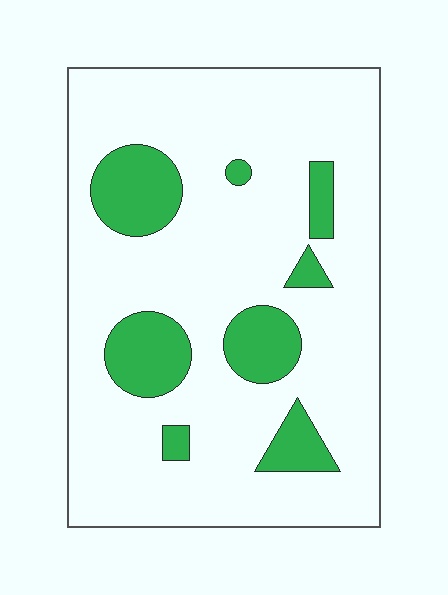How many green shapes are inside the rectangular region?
8.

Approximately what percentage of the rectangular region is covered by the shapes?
Approximately 20%.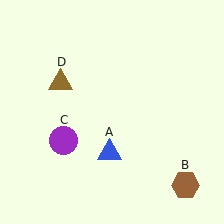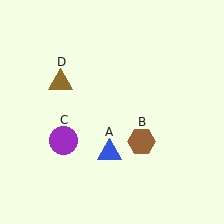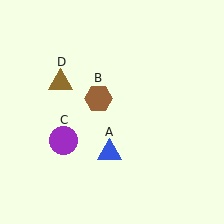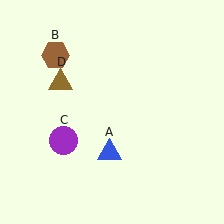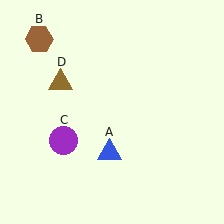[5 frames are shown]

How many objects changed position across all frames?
1 object changed position: brown hexagon (object B).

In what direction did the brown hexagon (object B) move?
The brown hexagon (object B) moved up and to the left.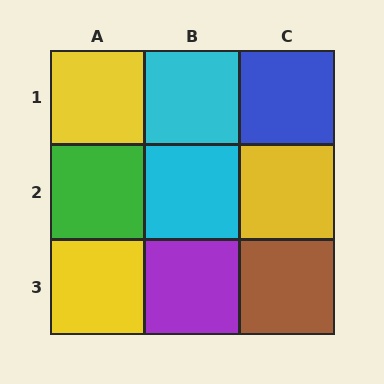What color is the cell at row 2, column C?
Yellow.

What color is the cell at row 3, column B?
Purple.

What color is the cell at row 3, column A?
Yellow.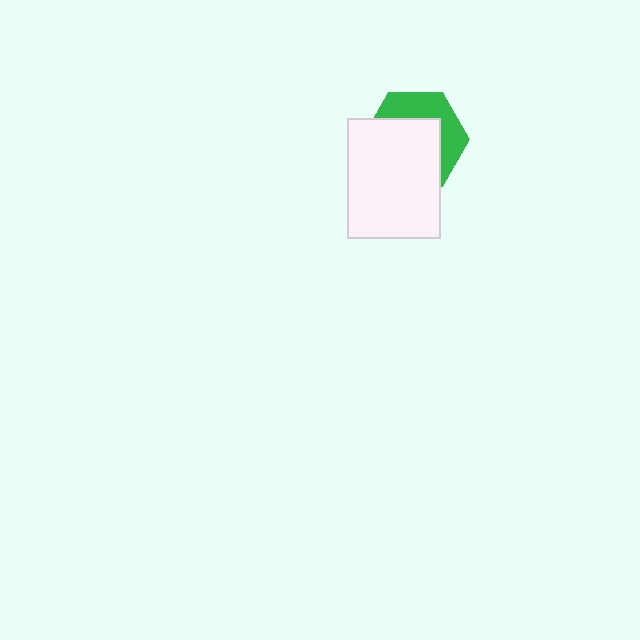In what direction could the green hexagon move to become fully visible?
The green hexagon could move toward the upper-right. That would shift it out from behind the white rectangle entirely.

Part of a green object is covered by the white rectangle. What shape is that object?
It is a hexagon.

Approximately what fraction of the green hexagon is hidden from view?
Roughly 62% of the green hexagon is hidden behind the white rectangle.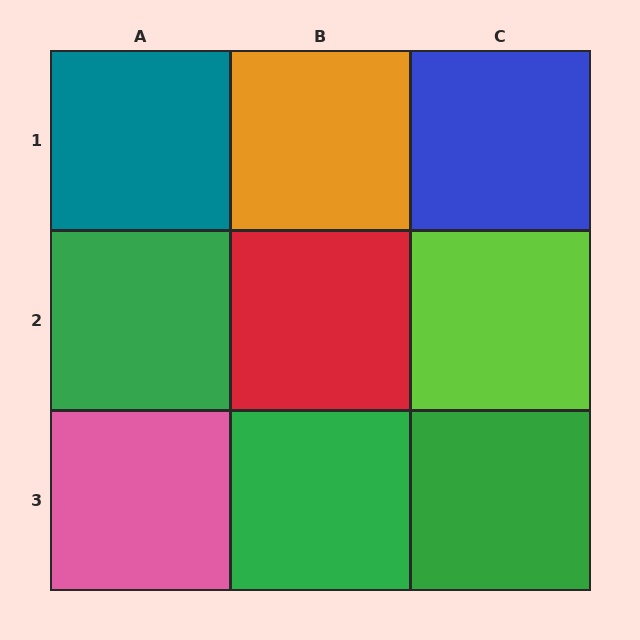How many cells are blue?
1 cell is blue.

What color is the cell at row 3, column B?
Green.